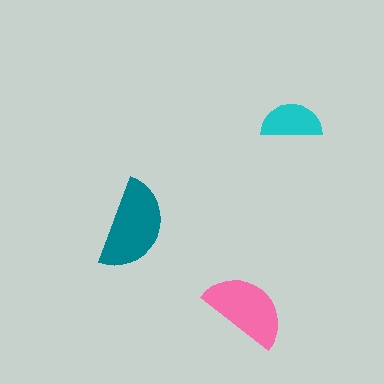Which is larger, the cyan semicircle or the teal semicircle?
The teal one.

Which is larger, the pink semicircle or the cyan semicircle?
The pink one.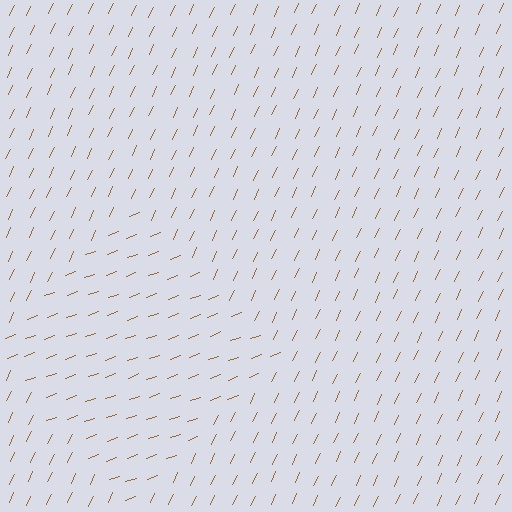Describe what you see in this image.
The image is filled with small brown line segments. A diamond region in the image has lines oriented differently from the surrounding lines, creating a visible texture boundary.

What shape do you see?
I see a diamond.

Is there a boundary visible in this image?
Yes, there is a texture boundary formed by a change in line orientation.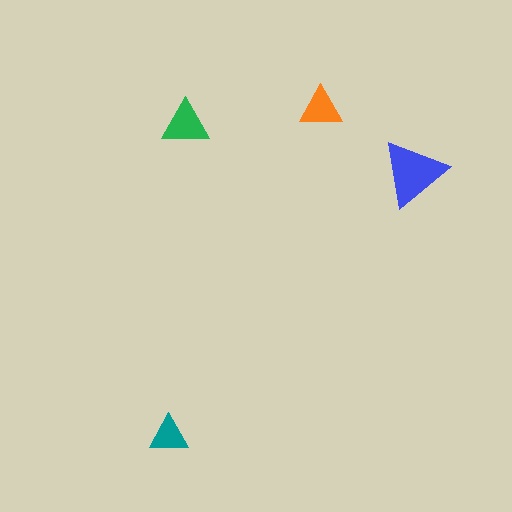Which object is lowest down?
The teal triangle is bottommost.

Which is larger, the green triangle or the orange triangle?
The green one.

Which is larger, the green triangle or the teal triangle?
The green one.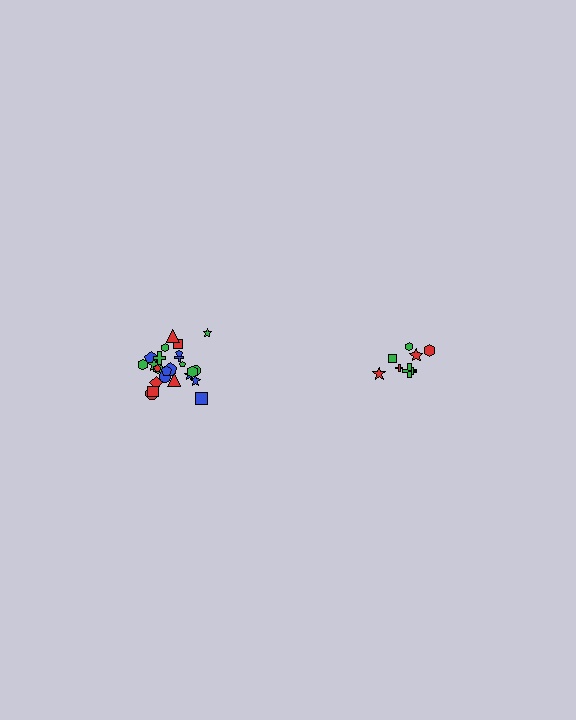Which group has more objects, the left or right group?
The left group.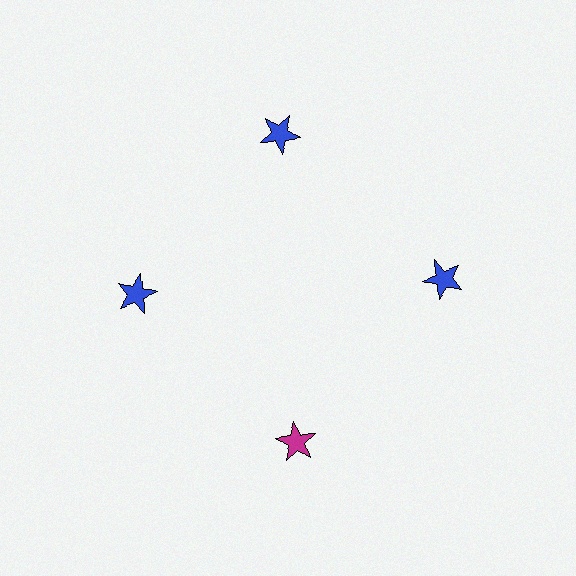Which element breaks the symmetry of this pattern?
The magenta star at roughly the 6 o'clock position breaks the symmetry. All other shapes are blue stars.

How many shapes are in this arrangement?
There are 4 shapes arranged in a ring pattern.